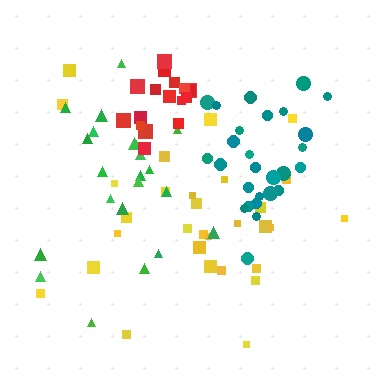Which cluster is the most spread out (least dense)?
Yellow.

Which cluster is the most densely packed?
Red.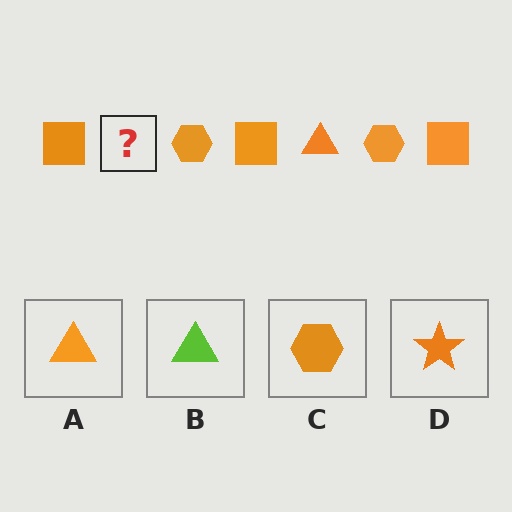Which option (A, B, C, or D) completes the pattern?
A.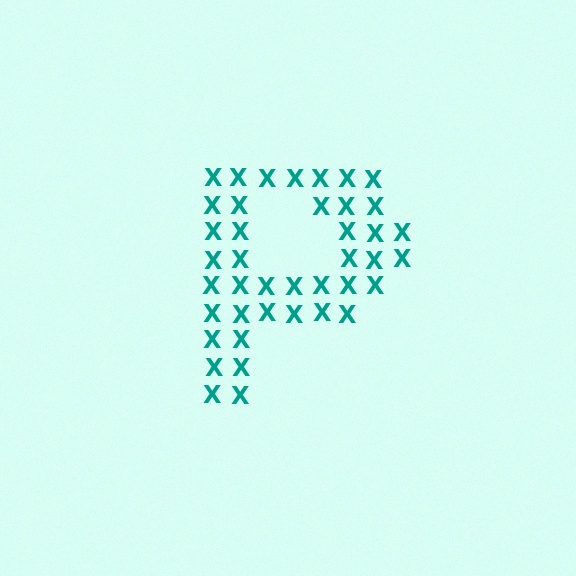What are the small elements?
The small elements are letter X's.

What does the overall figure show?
The overall figure shows the letter P.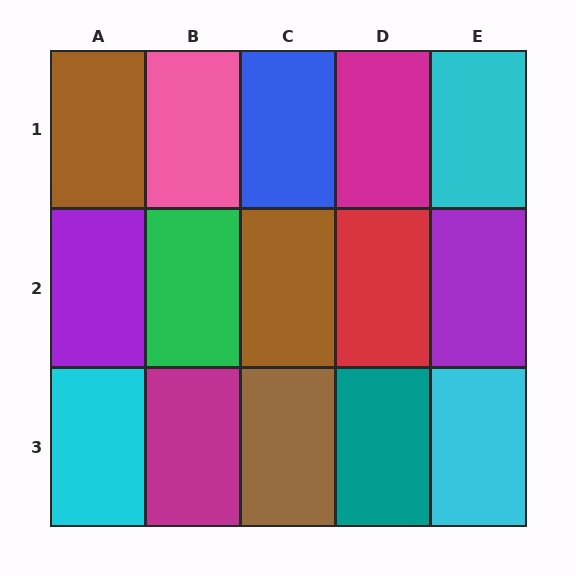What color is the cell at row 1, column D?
Magenta.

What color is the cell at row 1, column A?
Brown.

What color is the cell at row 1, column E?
Cyan.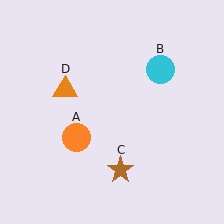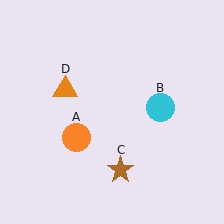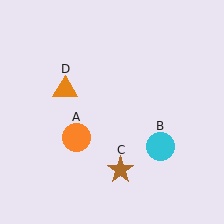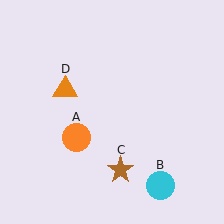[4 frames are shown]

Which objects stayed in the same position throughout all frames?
Orange circle (object A) and brown star (object C) and orange triangle (object D) remained stationary.